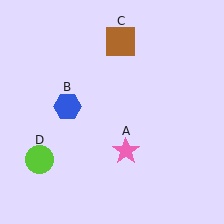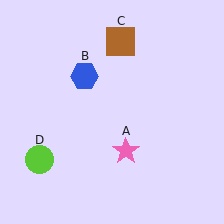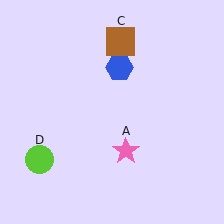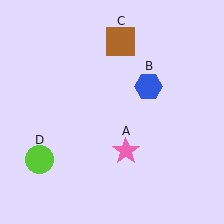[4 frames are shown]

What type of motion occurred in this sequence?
The blue hexagon (object B) rotated clockwise around the center of the scene.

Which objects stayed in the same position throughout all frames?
Pink star (object A) and brown square (object C) and lime circle (object D) remained stationary.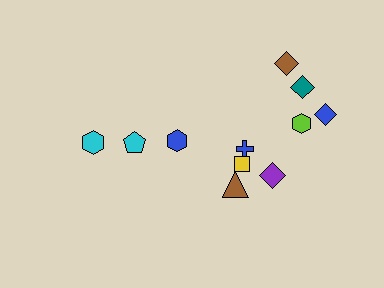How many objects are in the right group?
There are 8 objects.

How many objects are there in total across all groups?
There are 11 objects.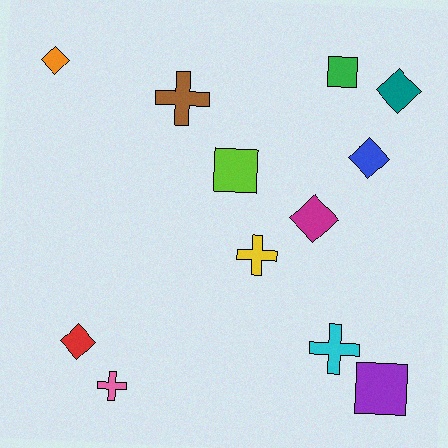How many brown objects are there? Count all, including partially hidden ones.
There is 1 brown object.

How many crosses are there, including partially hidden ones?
There are 4 crosses.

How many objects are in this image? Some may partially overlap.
There are 12 objects.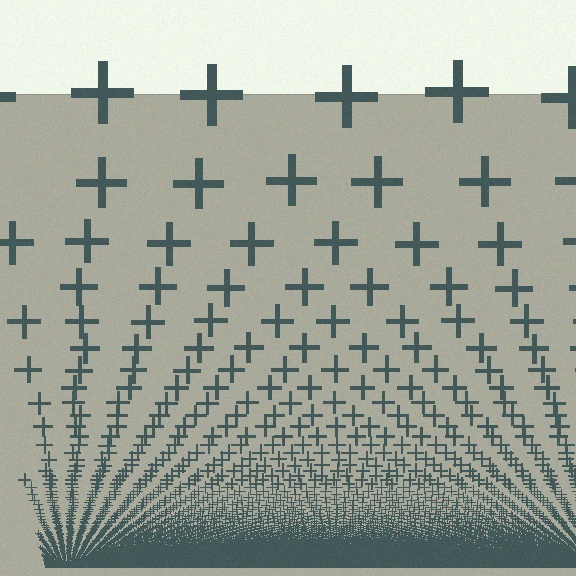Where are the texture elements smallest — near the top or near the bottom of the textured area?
Near the bottom.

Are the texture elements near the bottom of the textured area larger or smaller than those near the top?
Smaller. The gradient is inverted — elements near the bottom are smaller and denser.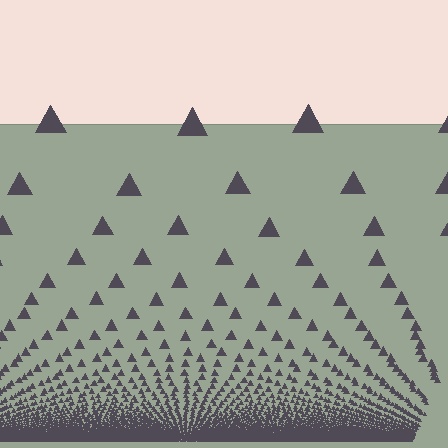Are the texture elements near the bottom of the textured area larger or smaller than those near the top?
Smaller. The gradient is inverted — elements near the bottom are smaller and denser.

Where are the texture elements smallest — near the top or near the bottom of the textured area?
Near the bottom.